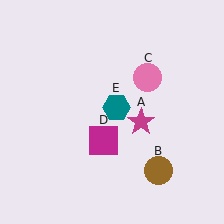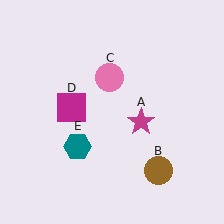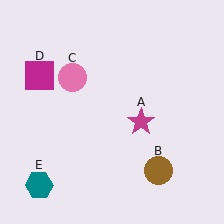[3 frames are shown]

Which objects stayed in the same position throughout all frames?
Magenta star (object A) and brown circle (object B) remained stationary.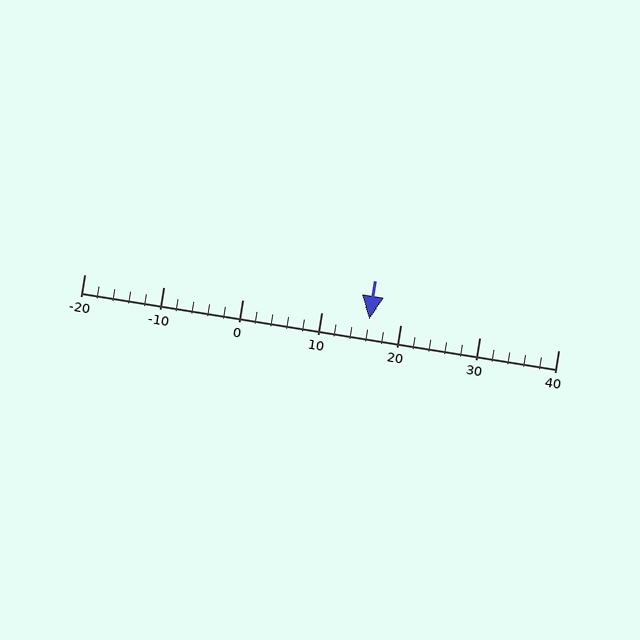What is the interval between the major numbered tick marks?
The major tick marks are spaced 10 units apart.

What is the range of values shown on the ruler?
The ruler shows values from -20 to 40.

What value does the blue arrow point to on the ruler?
The blue arrow points to approximately 16.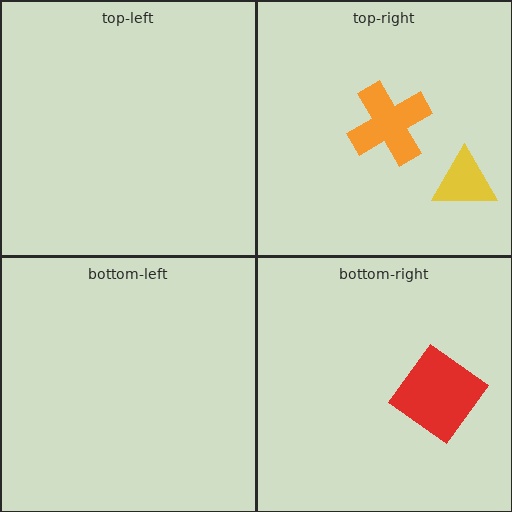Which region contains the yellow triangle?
The top-right region.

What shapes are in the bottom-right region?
The red diamond.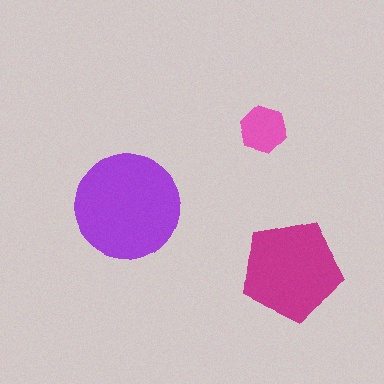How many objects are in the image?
There are 3 objects in the image.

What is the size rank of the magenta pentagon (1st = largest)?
2nd.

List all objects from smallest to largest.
The pink hexagon, the magenta pentagon, the purple circle.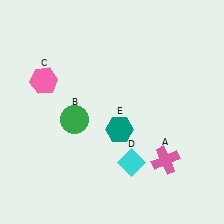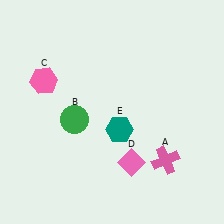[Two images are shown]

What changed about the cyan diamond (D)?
In Image 1, D is cyan. In Image 2, it changed to pink.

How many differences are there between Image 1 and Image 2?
There is 1 difference between the two images.